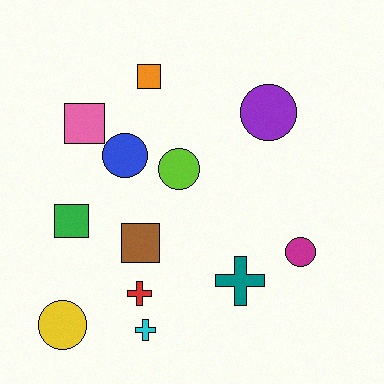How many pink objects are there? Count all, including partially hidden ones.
There is 1 pink object.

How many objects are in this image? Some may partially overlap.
There are 12 objects.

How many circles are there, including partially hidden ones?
There are 5 circles.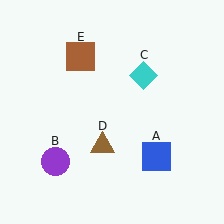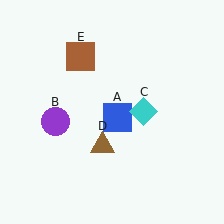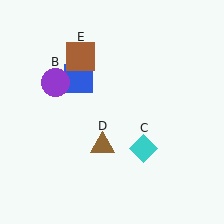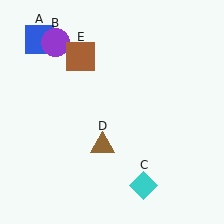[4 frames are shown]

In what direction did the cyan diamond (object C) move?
The cyan diamond (object C) moved down.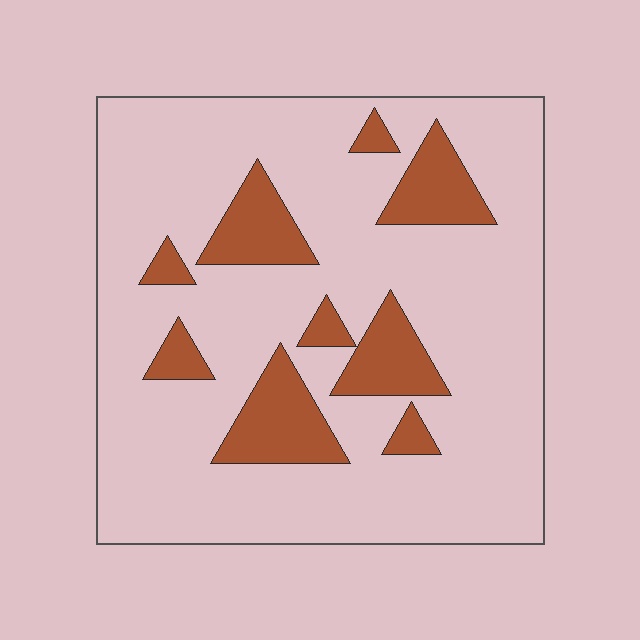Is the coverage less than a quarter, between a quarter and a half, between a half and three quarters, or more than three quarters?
Less than a quarter.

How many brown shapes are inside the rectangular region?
9.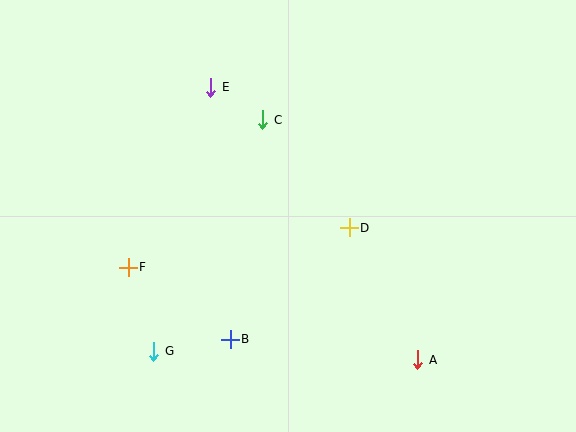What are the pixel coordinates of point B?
Point B is at (230, 339).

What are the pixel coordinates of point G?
Point G is at (153, 351).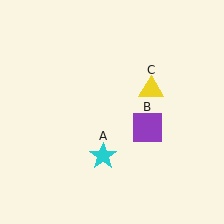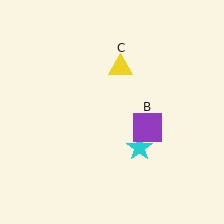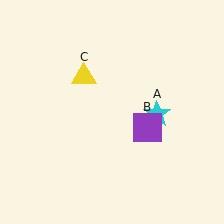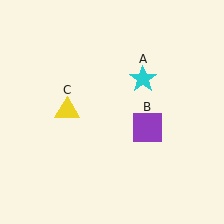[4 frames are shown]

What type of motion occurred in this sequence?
The cyan star (object A), yellow triangle (object C) rotated counterclockwise around the center of the scene.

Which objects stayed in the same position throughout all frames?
Purple square (object B) remained stationary.